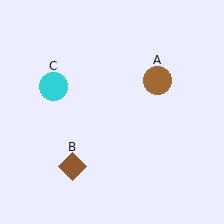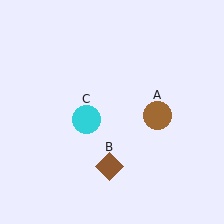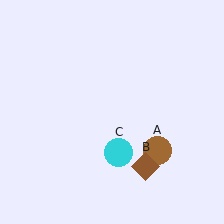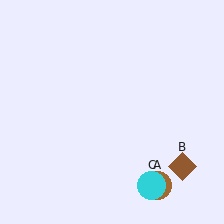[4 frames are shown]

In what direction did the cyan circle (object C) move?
The cyan circle (object C) moved down and to the right.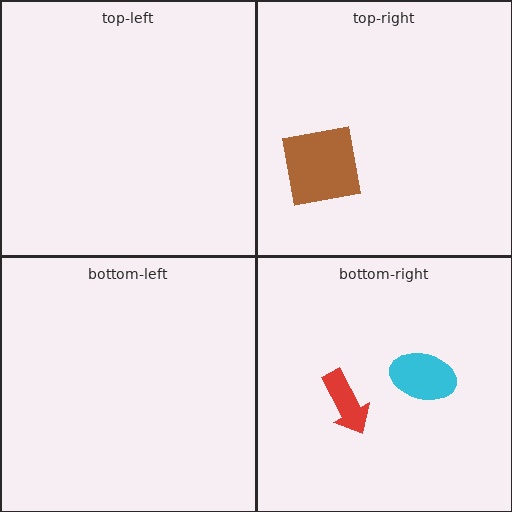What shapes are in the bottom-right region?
The cyan ellipse, the red arrow.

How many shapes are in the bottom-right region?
2.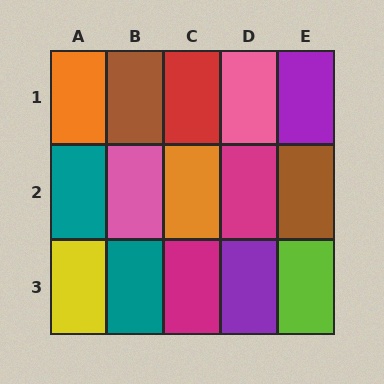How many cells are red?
1 cell is red.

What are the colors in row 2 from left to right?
Teal, pink, orange, magenta, brown.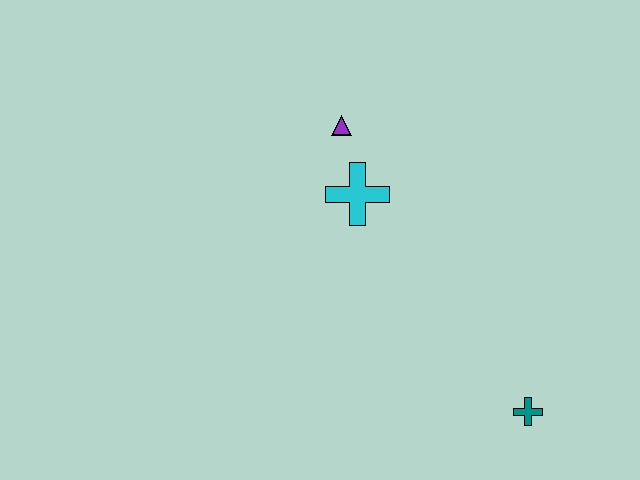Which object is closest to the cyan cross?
The purple triangle is closest to the cyan cross.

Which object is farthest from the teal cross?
The purple triangle is farthest from the teal cross.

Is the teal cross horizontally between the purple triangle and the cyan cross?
No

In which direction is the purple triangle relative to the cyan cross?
The purple triangle is above the cyan cross.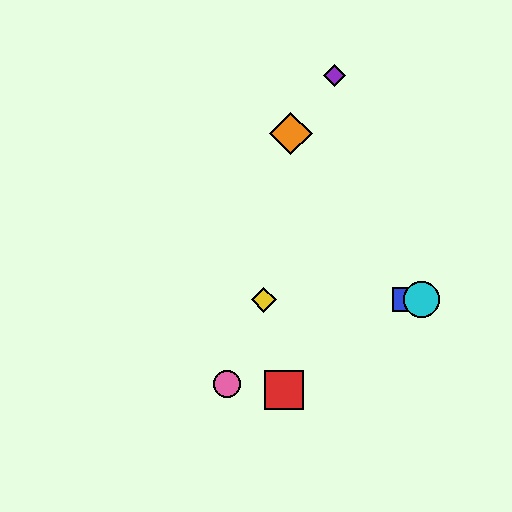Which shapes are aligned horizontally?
The blue square, the green circle, the yellow diamond, the cyan circle are aligned horizontally.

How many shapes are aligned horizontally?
4 shapes (the blue square, the green circle, the yellow diamond, the cyan circle) are aligned horizontally.